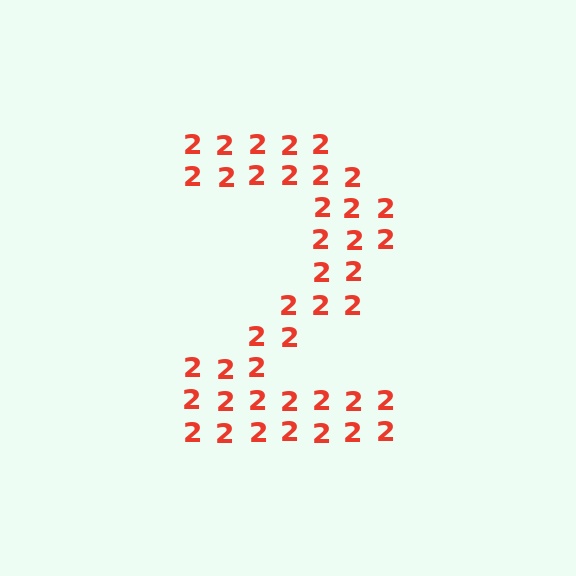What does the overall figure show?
The overall figure shows the digit 2.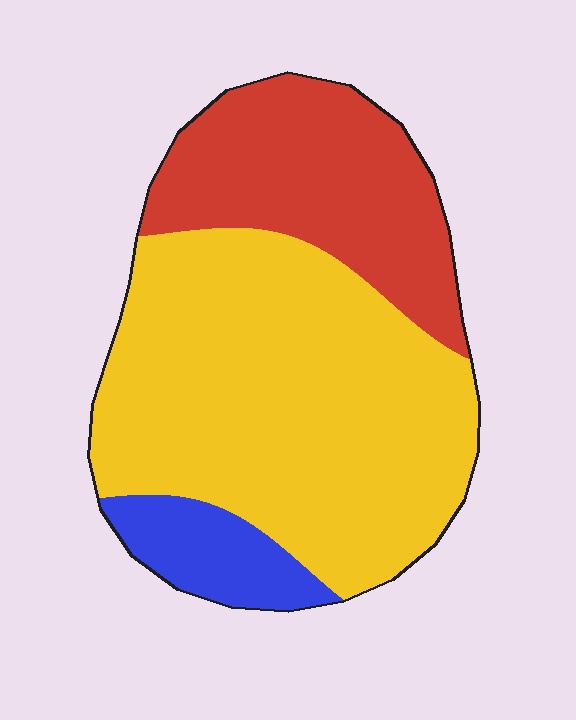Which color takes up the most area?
Yellow, at roughly 60%.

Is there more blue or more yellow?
Yellow.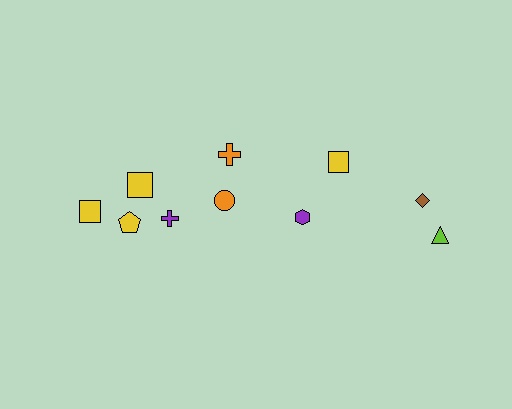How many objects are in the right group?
There are 4 objects.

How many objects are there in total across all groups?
There are 10 objects.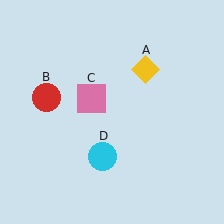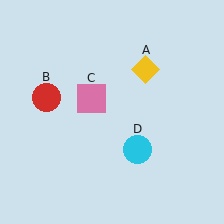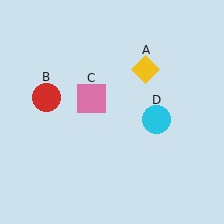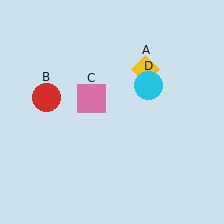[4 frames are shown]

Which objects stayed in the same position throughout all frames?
Yellow diamond (object A) and red circle (object B) and pink square (object C) remained stationary.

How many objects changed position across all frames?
1 object changed position: cyan circle (object D).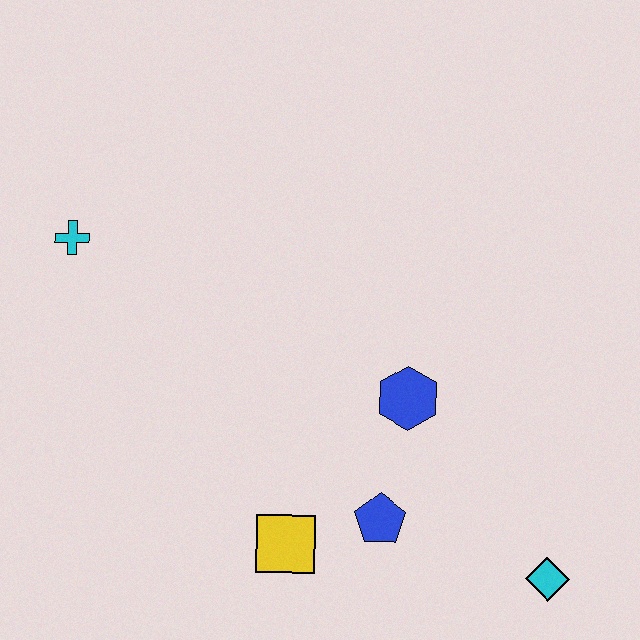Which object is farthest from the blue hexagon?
The cyan cross is farthest from the blue hexagon.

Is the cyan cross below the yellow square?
No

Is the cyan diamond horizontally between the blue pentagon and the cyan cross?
No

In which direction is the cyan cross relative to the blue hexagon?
The cyan cross is to the left of the blue hexagon.